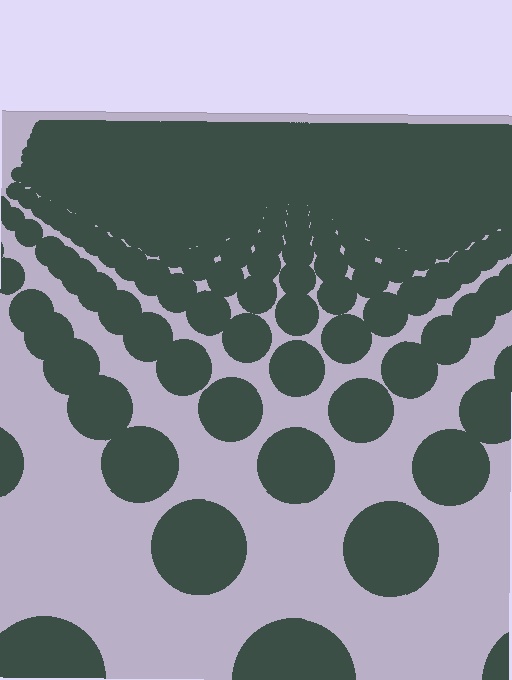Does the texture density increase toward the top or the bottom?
Density increases toward the top.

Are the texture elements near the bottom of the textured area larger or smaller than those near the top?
Larger. Near the bottom, elements are closer to the viewer and appear at a bigger on-screen size.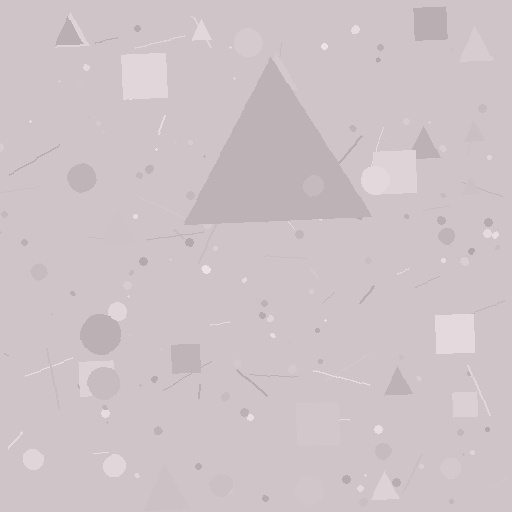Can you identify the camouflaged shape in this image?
The camouflaged shape is a triangle.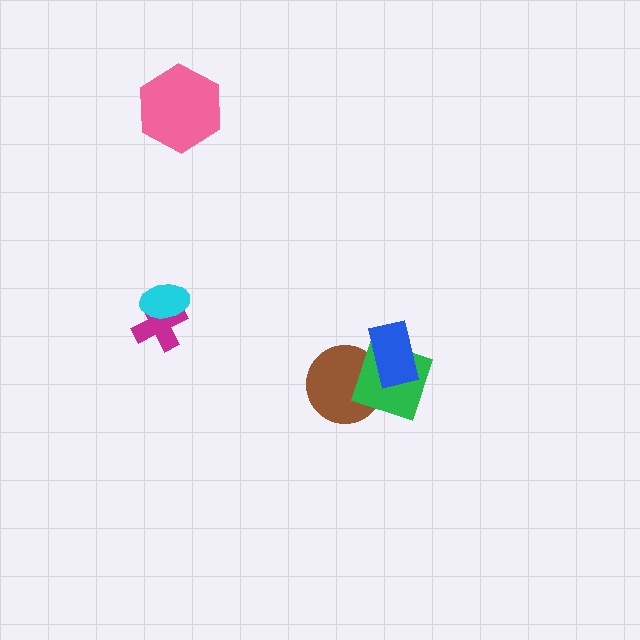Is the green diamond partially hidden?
Yes, it is partially covered by another shape.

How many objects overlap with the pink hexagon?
0 objects overlap with the pink hexagon.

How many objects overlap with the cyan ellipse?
1 object overlaps with the cyan ellipse.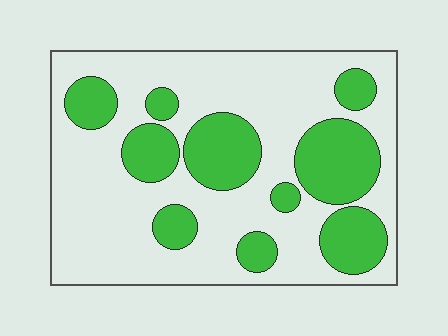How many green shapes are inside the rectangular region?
10.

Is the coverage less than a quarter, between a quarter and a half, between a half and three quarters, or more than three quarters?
Between a quarter and a half.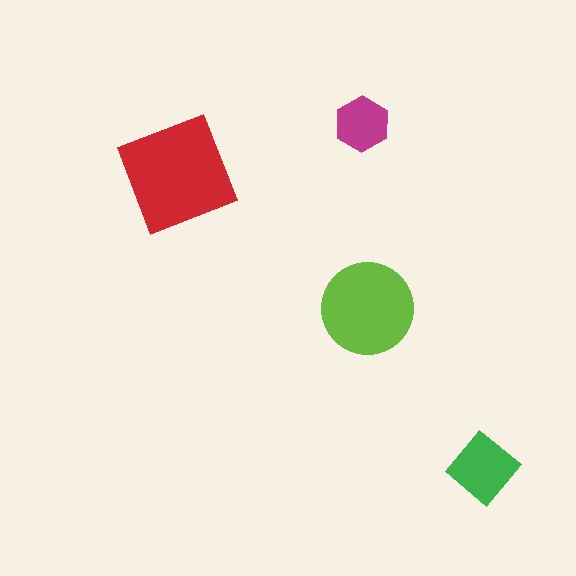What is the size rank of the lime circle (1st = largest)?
2nd.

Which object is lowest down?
The green diamond is bottommost.